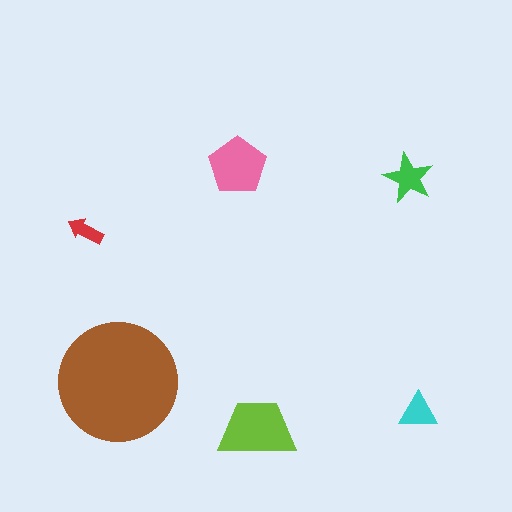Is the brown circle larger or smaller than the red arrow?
Larger.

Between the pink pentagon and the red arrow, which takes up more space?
The pink pentagon.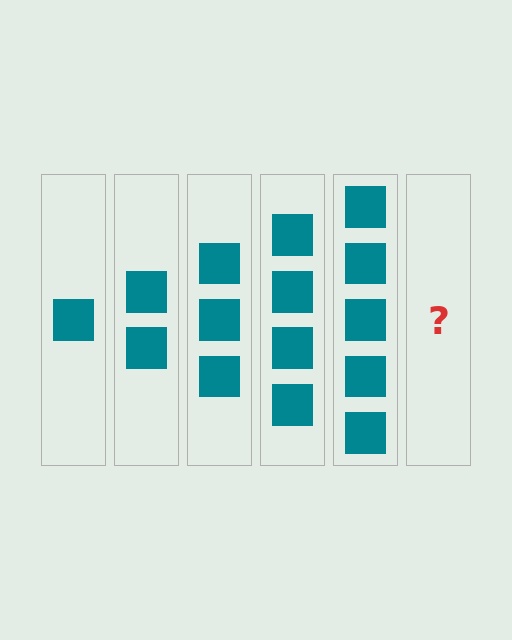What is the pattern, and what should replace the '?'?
The pattern is that each step adds one more square. The '?' should be 6 squares.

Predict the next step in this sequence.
The next step is 6 squares.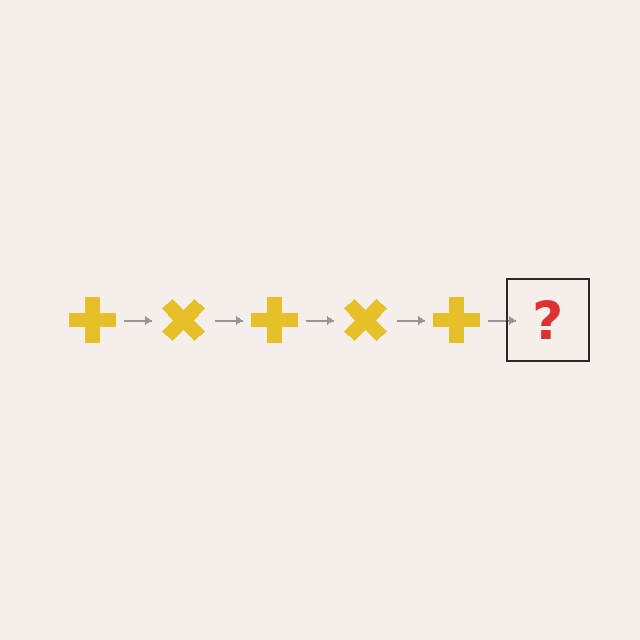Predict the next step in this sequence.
The next step is a yellow cross rotated 225 degrees.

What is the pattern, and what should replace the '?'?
The pattern is that the cross rotates 45 degrees each step. The '?' should be a yellow cross rotated 225 degrees.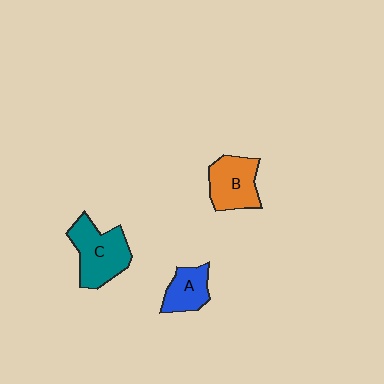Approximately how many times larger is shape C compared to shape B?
Approximately 1.2 times.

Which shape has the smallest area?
Shape A (blue).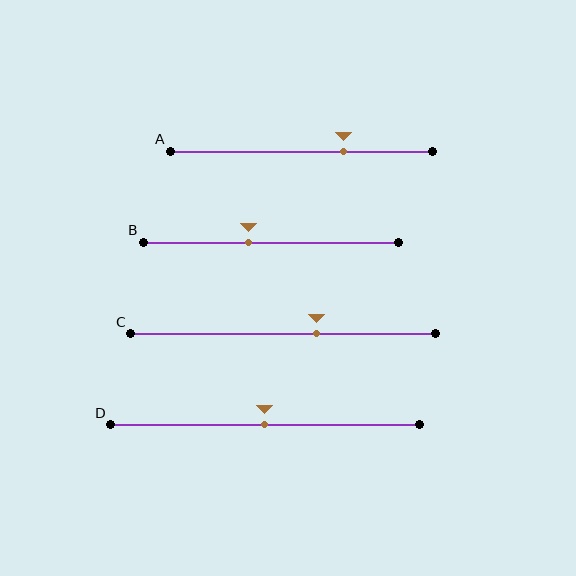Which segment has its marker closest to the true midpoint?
Segment D has its marker closest to the true midpoint.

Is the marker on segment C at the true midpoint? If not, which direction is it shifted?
No, the marker on segment C is shifted to the right by about 11% of the segment length.